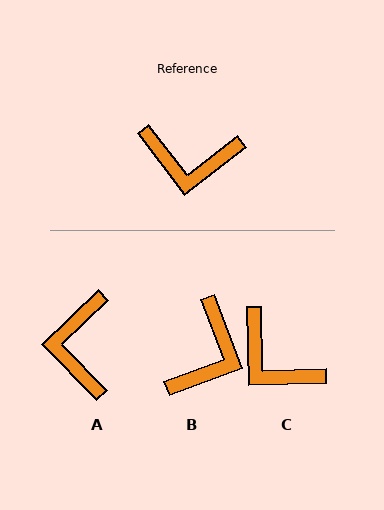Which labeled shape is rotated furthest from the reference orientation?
A, about 83 degrees away.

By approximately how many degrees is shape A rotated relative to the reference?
Approximately 83 degrees clockwise.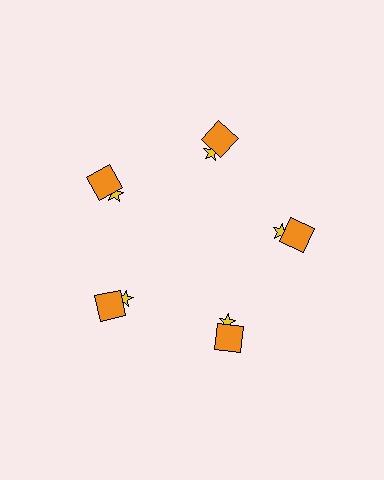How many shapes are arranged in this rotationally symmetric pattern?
There are 10 shapes, arranged in 5 groups of 2.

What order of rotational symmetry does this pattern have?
This pattern has 5-fold rotational symmetry.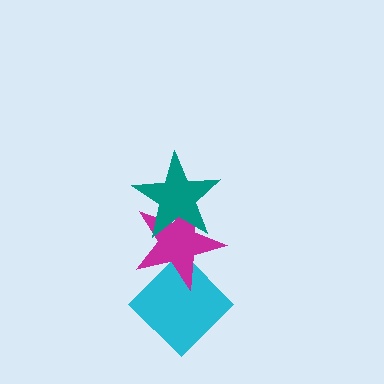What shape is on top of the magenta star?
The teal star is on top of the magenta star.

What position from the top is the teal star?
The teal star is 1st from the top.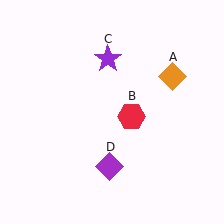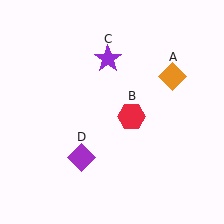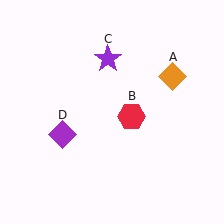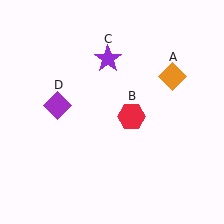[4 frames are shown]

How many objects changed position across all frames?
1 object changed position: purple diamond (object D).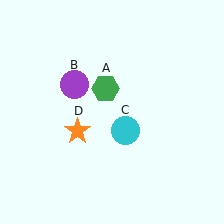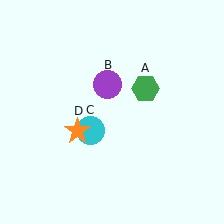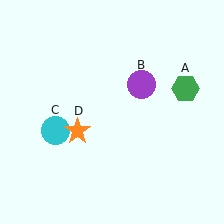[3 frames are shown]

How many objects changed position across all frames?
3 objects changed position: green hexagon (object A), purple circle (object B), cyan circle (object C).